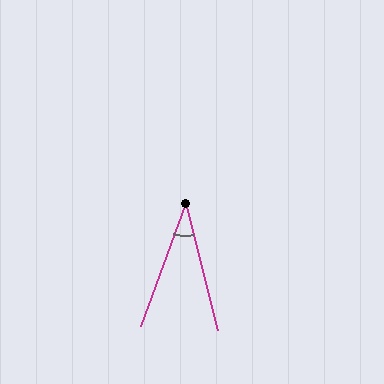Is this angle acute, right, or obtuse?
It is acute.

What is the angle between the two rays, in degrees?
Approximately 34 degrees.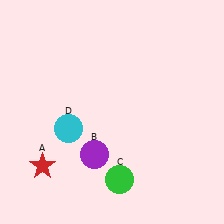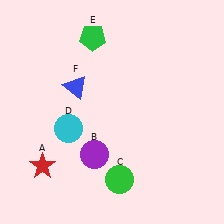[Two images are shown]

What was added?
A green pentagon (E), a blue triangle (F) were added in Image 2.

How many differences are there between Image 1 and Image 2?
There are 2 differences between the two images.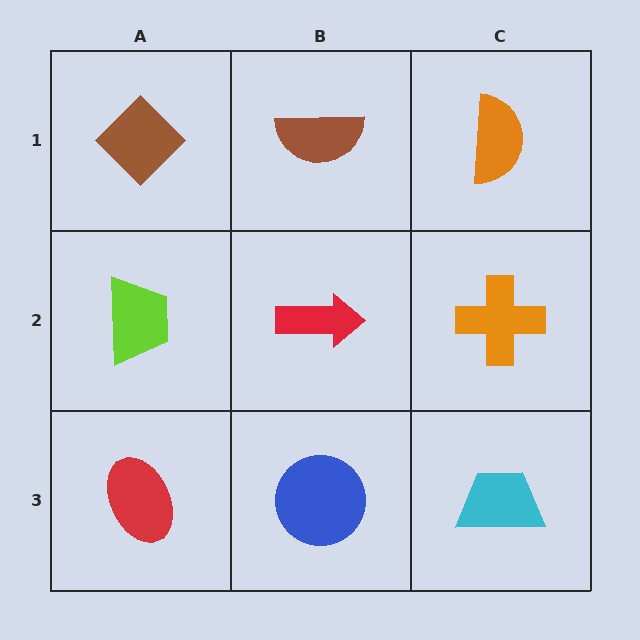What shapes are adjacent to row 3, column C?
An orange cross (row 2, column C), a blue circle (row 3, column B).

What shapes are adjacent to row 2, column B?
A brown semicircle (row 1, column B), a blue circle (row 3, column B), a lime trapezoid (row 2, column A), an orange cross (row 2, column C).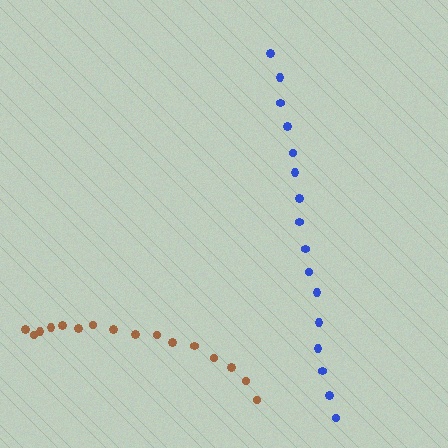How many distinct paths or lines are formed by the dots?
There are 2 distinct paths.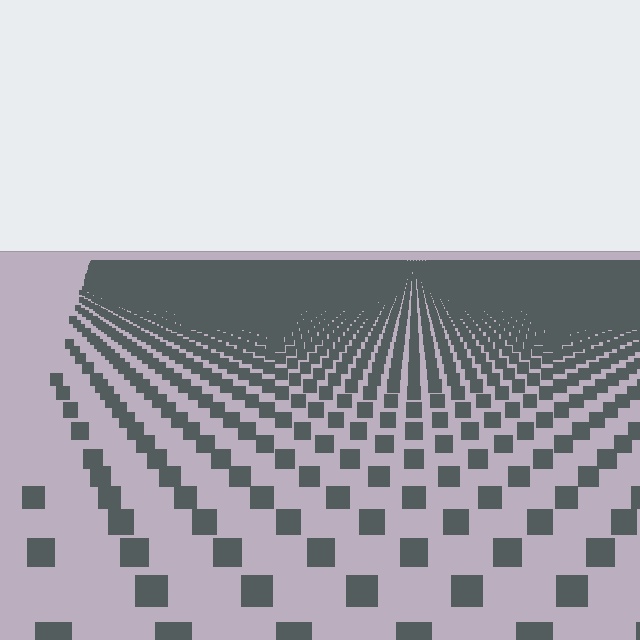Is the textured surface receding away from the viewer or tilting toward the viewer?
The surface is receding away from the viewer. Texture elements get smaller and denser toward the top.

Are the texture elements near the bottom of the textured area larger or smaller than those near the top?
Larger. Near the bottom, elements are closer to the viewer and appear at a bigger on-screen size.